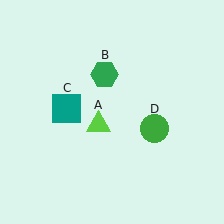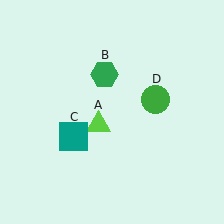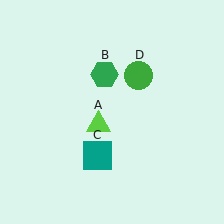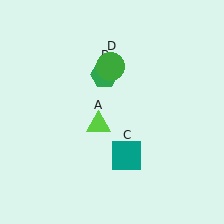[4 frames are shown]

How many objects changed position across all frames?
2 objects changed position: teal square (object C), green circle (object D).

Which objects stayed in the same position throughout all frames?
Lime triangle (object A) and green hexagon (object B) remained stationary.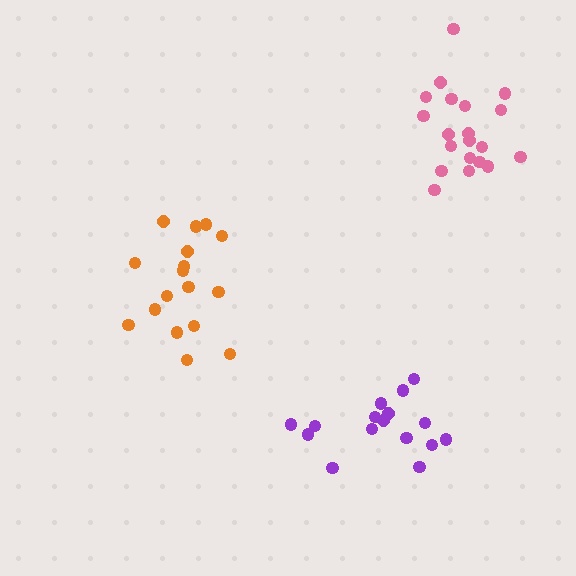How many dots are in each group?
Group 1: 17 dots, Group 2: 16 dots, Group 3: 20 dots (53 total).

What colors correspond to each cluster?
The clusters are colored: orange, purple, pink.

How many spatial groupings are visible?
There are 3 spatial groupings.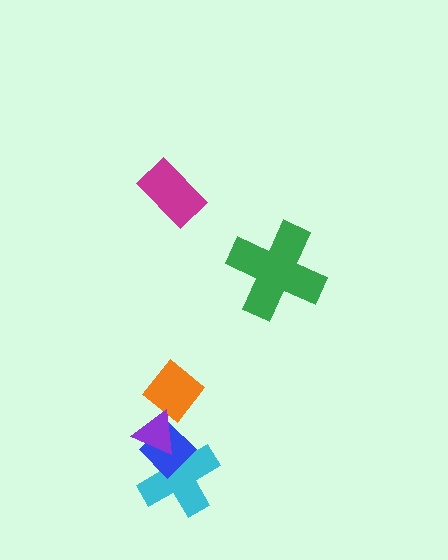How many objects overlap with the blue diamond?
2 objects overlap with the blue diamond.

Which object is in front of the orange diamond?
The purple triangle is in front of the orange diamond.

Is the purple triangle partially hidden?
No, no other shape covers it.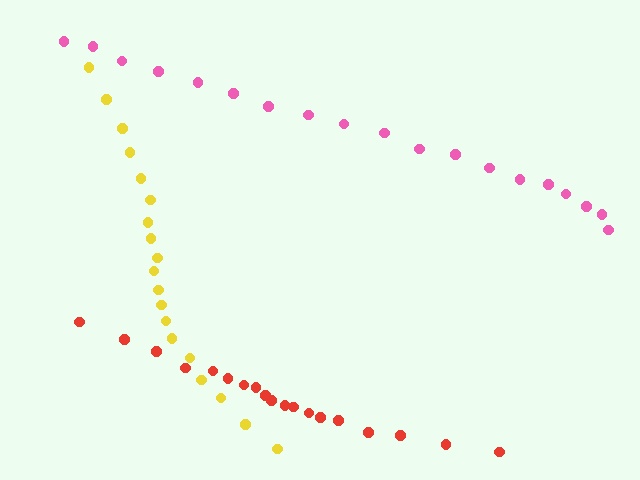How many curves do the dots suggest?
There are 3 distinct paths.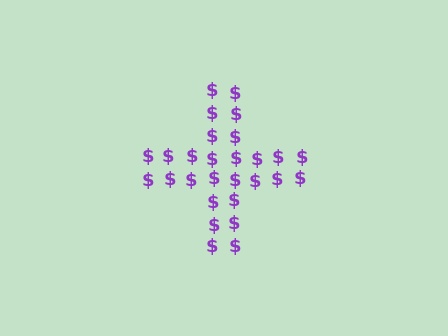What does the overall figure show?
The overall figure shows a cross.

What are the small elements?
The small elements are dollar signs.